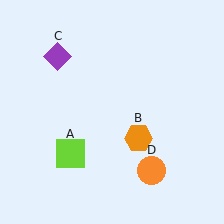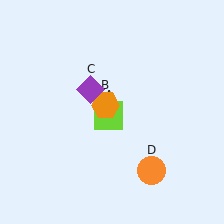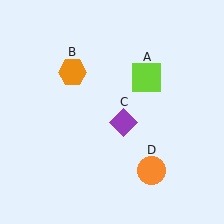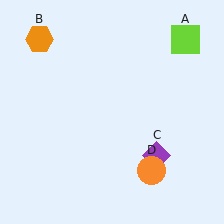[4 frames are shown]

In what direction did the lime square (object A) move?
The lime square (object A) moved up and to the right.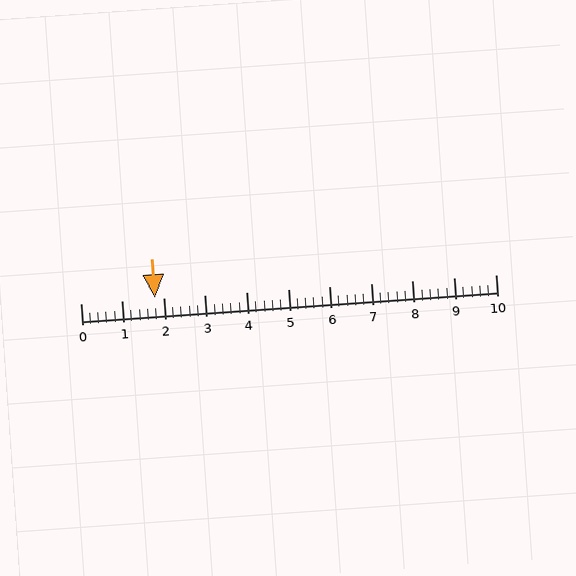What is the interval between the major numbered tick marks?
The major tick marks are spaced 1 units apart.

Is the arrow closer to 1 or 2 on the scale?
The arrow is closer to 2.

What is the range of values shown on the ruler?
The ruler shows values from 0 to 10.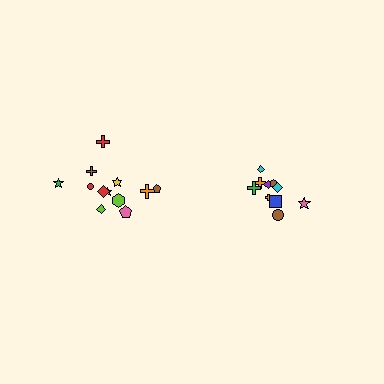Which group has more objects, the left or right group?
The left group.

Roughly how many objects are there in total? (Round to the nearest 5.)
Roughly 20 objects in total.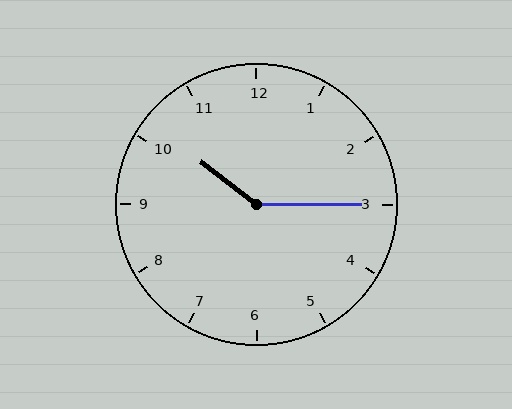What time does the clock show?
10:15.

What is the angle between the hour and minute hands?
Approximately 142 degrees.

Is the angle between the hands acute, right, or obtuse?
It is obtuse.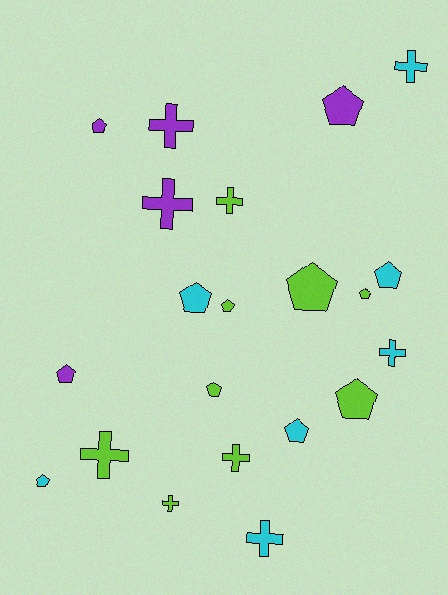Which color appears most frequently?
Lime, with 9 objects.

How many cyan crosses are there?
There are 3 cyan crosses.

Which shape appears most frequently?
Pentagon, with 12 objects.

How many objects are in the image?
There are 21 objects.